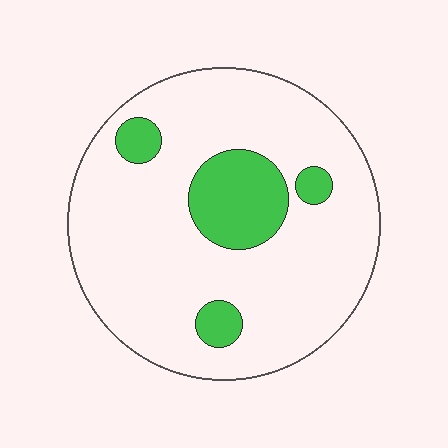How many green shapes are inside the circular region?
4.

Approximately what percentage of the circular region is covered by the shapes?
Approximately 15%.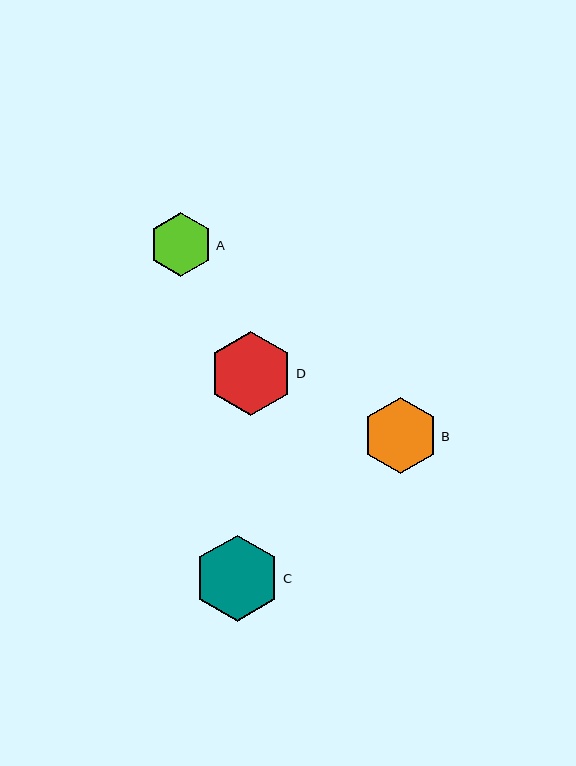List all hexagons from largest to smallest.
From largest to smallest: C, D, B, A.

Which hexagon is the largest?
Hexagon C is the largest with a size of approximately 86 pixels.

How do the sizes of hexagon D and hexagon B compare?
Hexagon D and hexagon B are approximately the same size.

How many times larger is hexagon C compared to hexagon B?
Hexagon C is approximately 1.1 times the size of hexagon B.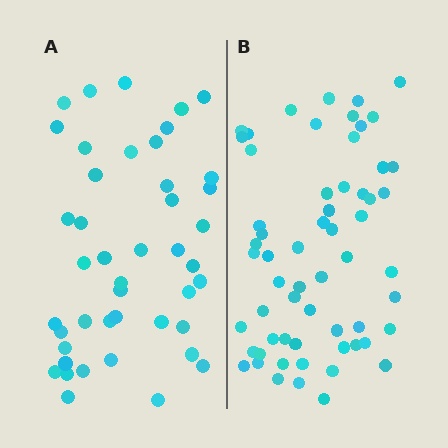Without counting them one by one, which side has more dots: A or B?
Region B (the right region) has more dots.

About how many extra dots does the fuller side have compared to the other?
Region B has approximately 15 more dots than region A.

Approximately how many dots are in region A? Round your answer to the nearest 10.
About 40 dots. (The exact count is 44, which rounds to 40.)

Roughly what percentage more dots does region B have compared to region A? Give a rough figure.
About 35% more.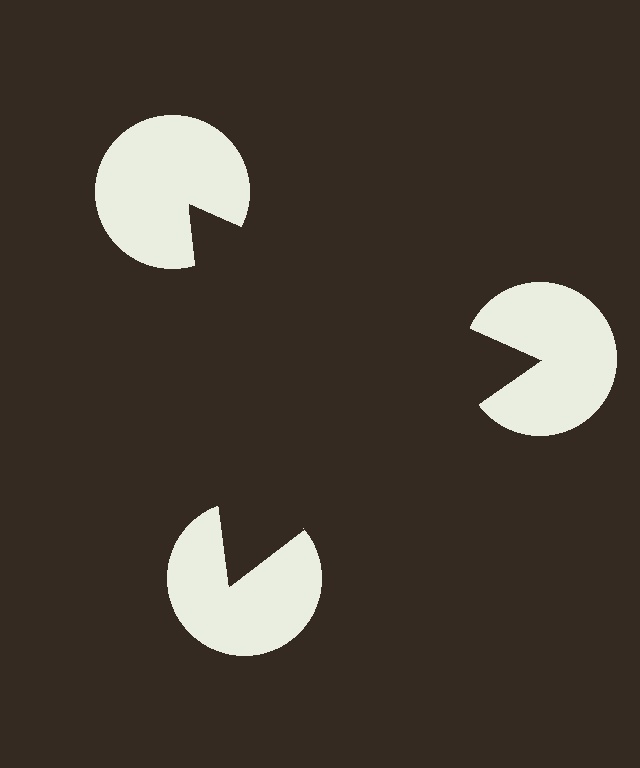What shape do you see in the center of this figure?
An illusory triangle — its edges are inferred from the aligned wedge cuts in the pac-man discs, not physically drawn.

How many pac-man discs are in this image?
There are 3 — one at each vertex of the illusory triangle.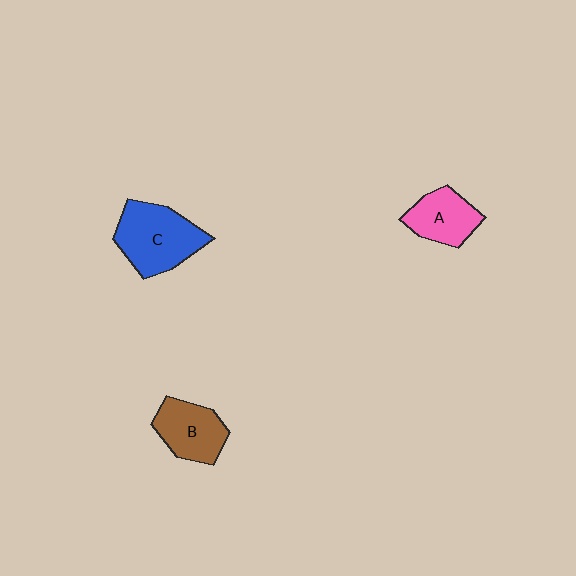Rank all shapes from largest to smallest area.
From largest to smallest: C (blue), B (brown), A (pink).